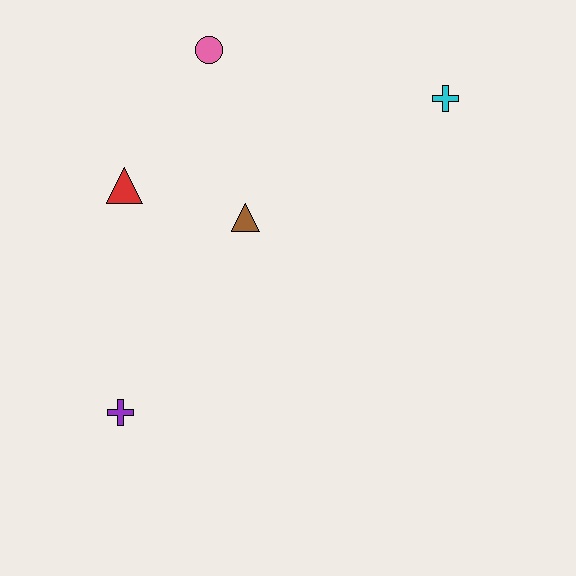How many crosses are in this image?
There are 2 crosses.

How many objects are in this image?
There are 5 objects.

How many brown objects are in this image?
There is 1 brown object.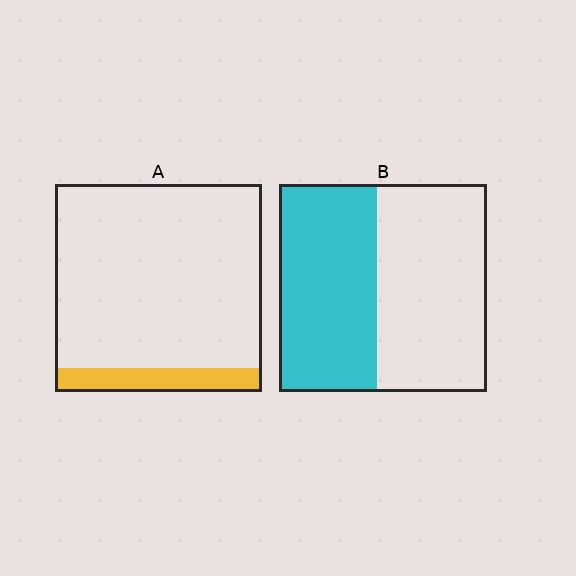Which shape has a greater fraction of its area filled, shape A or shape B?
Shape B.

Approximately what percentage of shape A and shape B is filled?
A is approximately 10% and B is approximately 45%.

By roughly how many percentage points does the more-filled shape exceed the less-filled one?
By roughly 35 percentage points (B over A).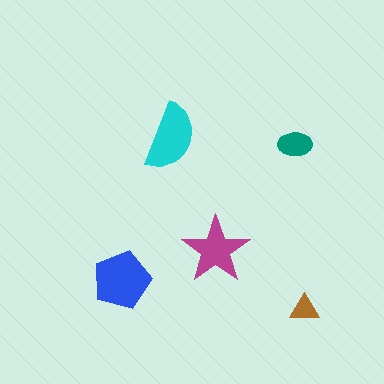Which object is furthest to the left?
The blue pentagon is leftmost.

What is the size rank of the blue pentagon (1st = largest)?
1st.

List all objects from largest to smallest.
The blue pentagon, the cyan semicircle, the magenta star, the teal ellipse, the brown triangle.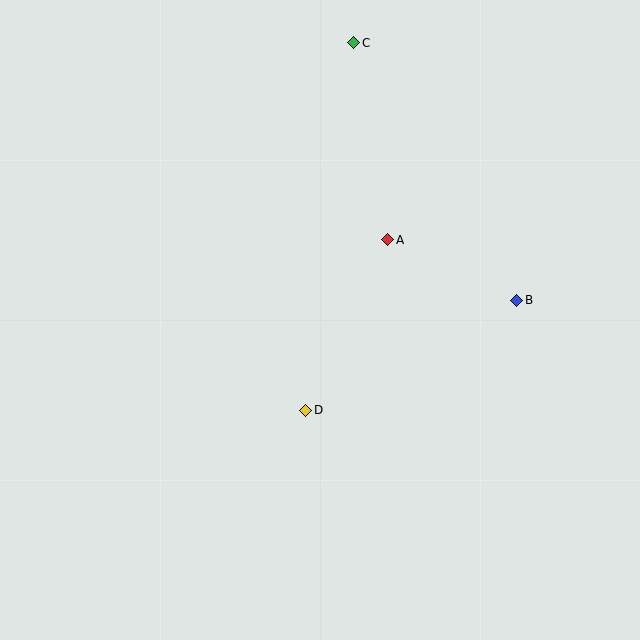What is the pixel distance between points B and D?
The distance between B and D is 238 pixels.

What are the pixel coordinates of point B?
Point B is at (517, 300).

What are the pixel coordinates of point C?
Point C is at (354, 43).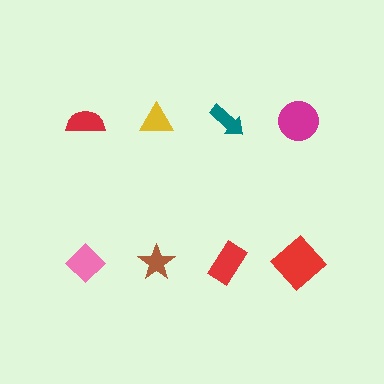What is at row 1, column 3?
A teal arrow.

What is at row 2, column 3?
A red rectangle.